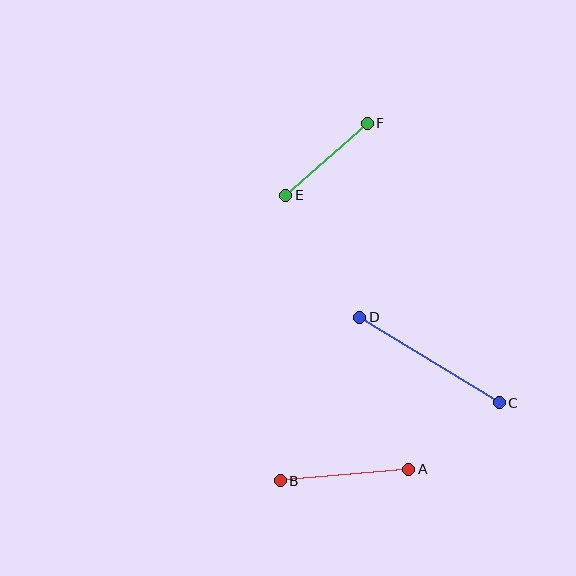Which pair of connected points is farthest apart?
Points C and D are farthest apart.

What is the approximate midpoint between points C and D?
The midpoint is at approximately (429, 360) pixels.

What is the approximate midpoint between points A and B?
The midpoint is at approximately (344, 475) pixels.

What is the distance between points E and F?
The distance is approximately 109 pixels.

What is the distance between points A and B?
The distance is approximately 129 pixels.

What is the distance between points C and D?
The distance is approximately 164 pixels.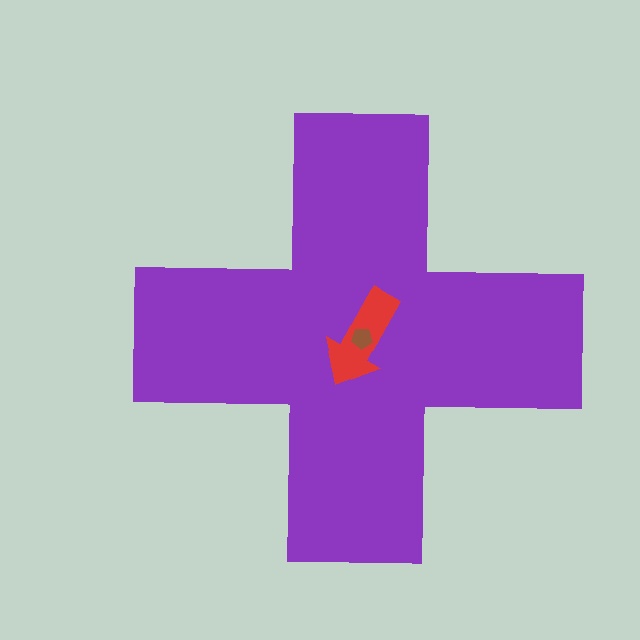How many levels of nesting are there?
3.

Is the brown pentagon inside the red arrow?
Yes.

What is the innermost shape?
The brown pentagon.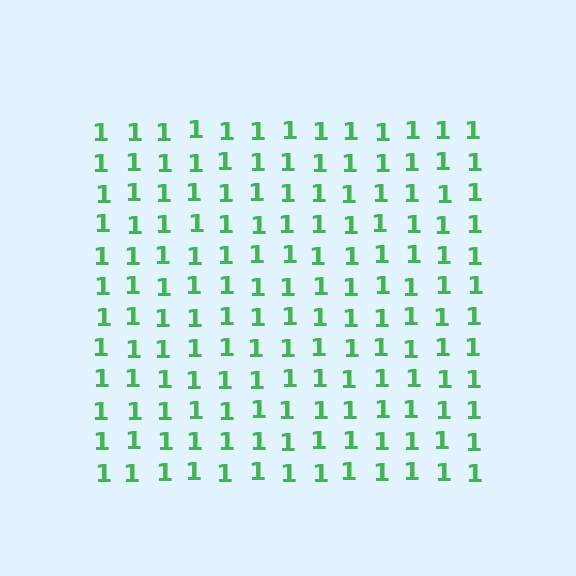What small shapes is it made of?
It is made of small digit 1's.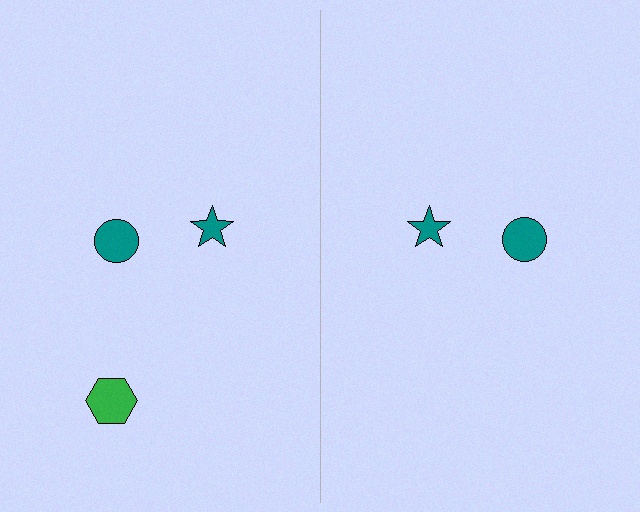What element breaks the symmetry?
A green hexagon is missing from the right side.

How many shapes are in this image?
There are 5 shapes in this image.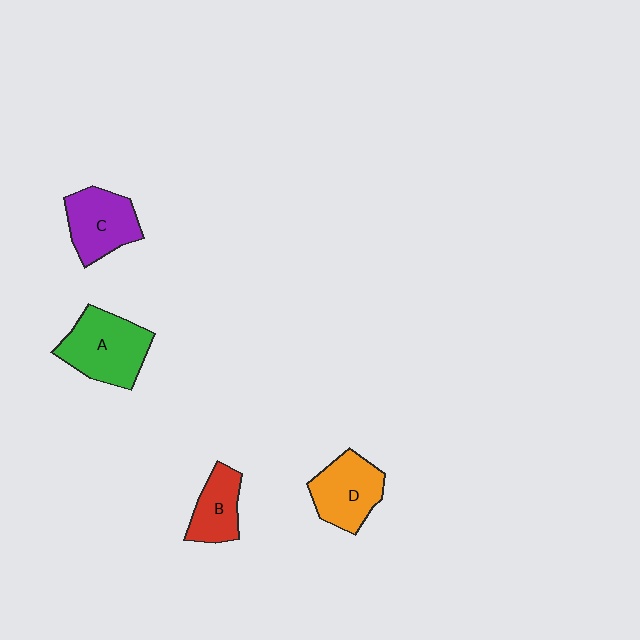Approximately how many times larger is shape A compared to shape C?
Approximately 1.2 times.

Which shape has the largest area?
Shape A (green).